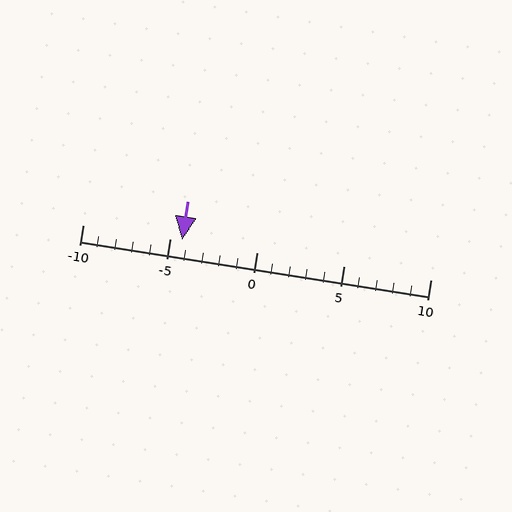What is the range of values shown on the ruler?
The ruler shows values from -10 to 10.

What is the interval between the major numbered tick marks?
The major tick marks are spaced 5 units apart.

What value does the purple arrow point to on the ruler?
The purple arrow points to approximately -4.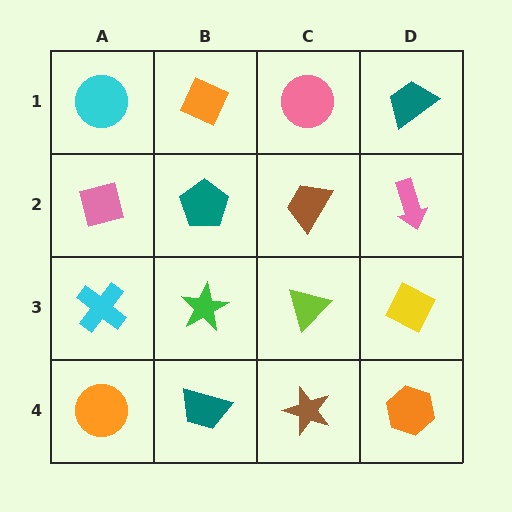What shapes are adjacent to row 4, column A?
A cyan cross (row 3, column A), a teal trapezoid (row 4, column B).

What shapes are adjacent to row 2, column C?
A pink circle (row 1, column C), a lime triangle (row 3, column C), a teal pentagon (row 2, column B), a pink arrow (row 2, column D).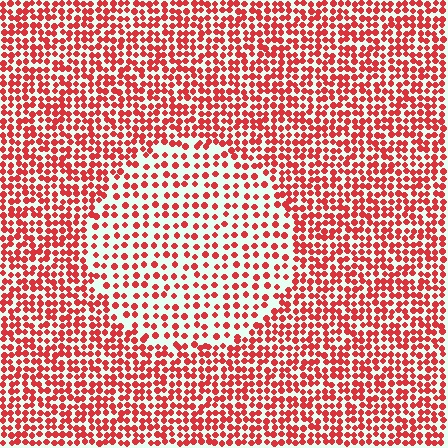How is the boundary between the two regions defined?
The boundary is defined by a change in element density (approximately 1.9x ratio). All elements are the same color, size, and shape.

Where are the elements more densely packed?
The elements are more densely packed outside the circle boundary.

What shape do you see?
I see a circle.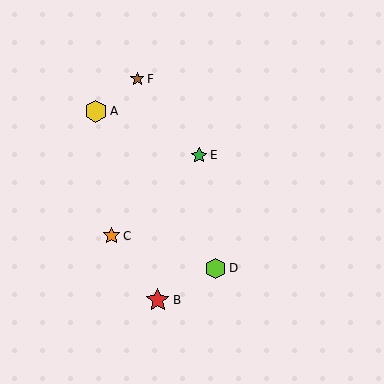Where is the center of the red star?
The center of the red star is at (158, 300).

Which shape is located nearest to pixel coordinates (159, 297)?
The red star (labeled B) at (158, 300) is nearest to that location.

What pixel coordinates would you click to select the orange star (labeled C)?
Click at (112, 236) to select the orange star C.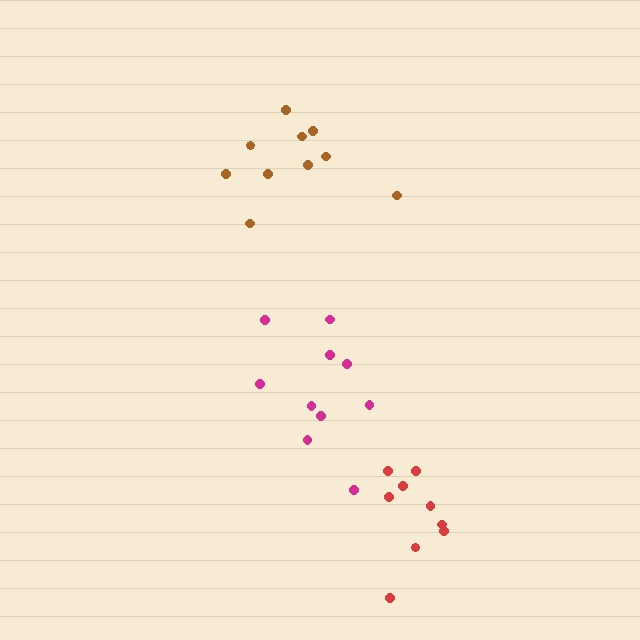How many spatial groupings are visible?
There are 3 spatial groupings.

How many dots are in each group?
Group 1: 10 dots, Group 2: 9 dots, Group 3: 10 dots (29 total).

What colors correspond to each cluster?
The clusters are colored: magenta, red, brown.